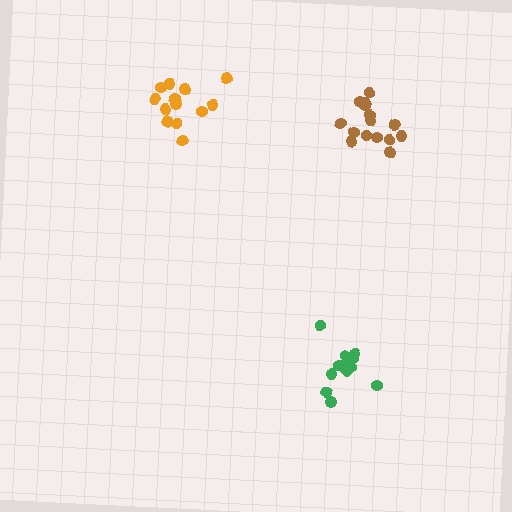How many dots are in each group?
Group 1: 13 dots, Group 2: 15 dots, Group 3: 13 dots (41 total).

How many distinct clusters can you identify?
There are 3 distinct clusters.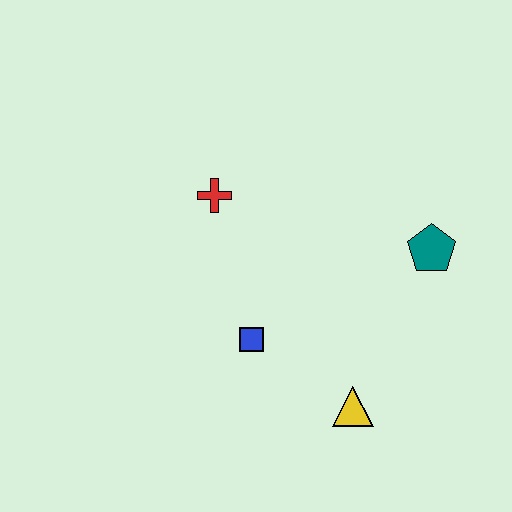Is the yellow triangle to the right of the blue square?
Yes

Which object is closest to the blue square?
The yellow triangle is closest to the blue square.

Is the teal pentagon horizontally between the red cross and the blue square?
No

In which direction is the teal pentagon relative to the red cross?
The teal pentagon is to the right of the red cross.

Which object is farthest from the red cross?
The yellow triangle is farthest from the red cross.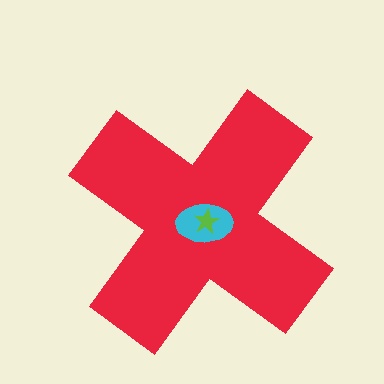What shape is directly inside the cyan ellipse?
The lime star.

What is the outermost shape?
The red cross.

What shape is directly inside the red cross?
The cyan ellipse.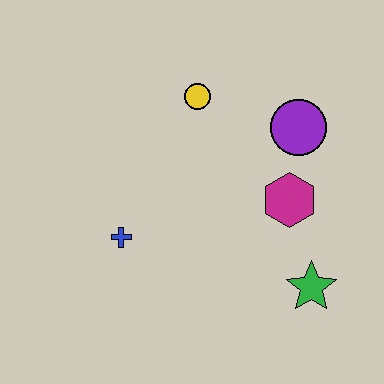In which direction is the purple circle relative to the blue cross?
The purple circle is to the right of the blue cross.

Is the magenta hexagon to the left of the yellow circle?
No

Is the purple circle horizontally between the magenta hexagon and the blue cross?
No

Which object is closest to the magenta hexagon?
The purple circle is closest to the magenta hexagon.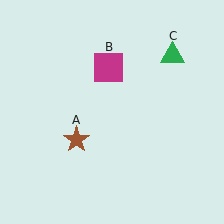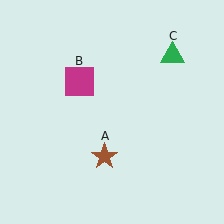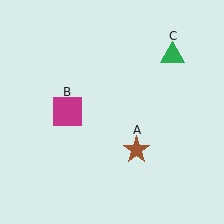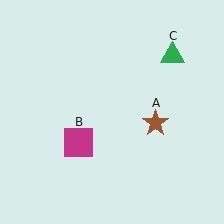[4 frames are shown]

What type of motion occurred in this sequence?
The brown star (object A), magenta square (object B) rotated counterclockwise around the center of the scene.